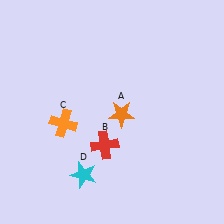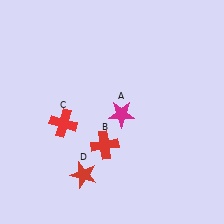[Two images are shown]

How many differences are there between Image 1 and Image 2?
There are 3 differences between the two images.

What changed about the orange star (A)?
In Image 1, A is orange. In Image 2, it changed to magenta.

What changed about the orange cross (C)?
In Image 1, C is orange. In Image 2, it changed to red.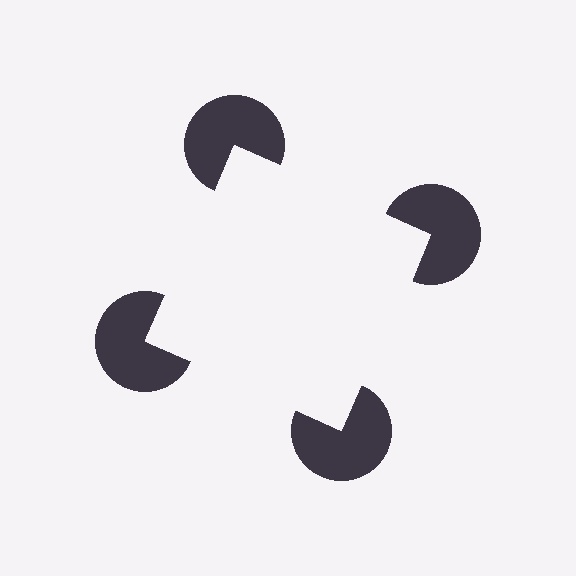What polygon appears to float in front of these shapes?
An illusory square — its edges are inferred from the aligned wedge cuts in the pac-man discs, not physically drawn.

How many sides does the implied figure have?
4 sides.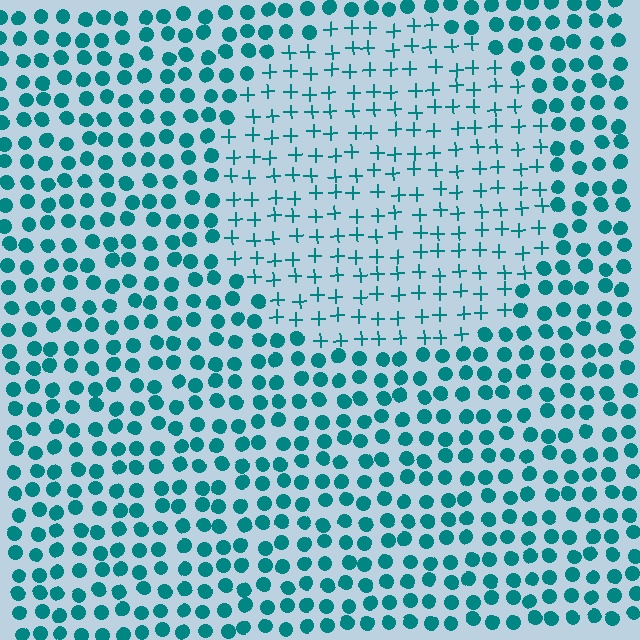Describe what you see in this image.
The image is filled with small teal elements arranged in a uniform grid. A circle-shaped region contains plus signs, while the surrounding area contains circles. The boundary is defined purely by the change in element shape.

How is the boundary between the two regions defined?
The boundary is defined by a change in element shape: plus signs inside vs. circles outside. All elements share the same color and spacing.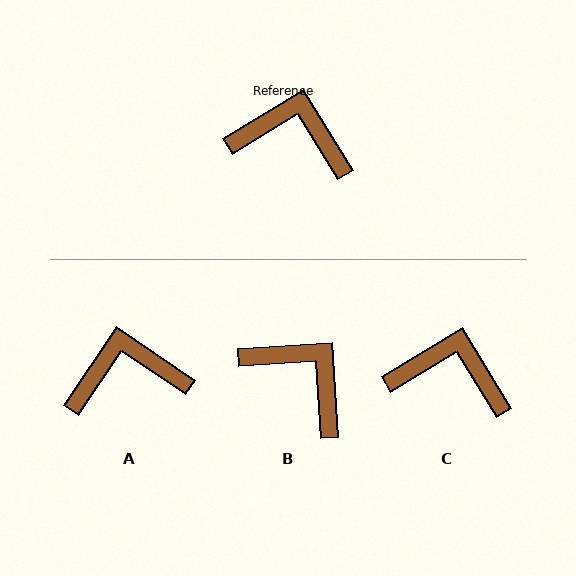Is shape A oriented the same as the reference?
No, it is off by about 24 degrees.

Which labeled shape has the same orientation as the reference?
C.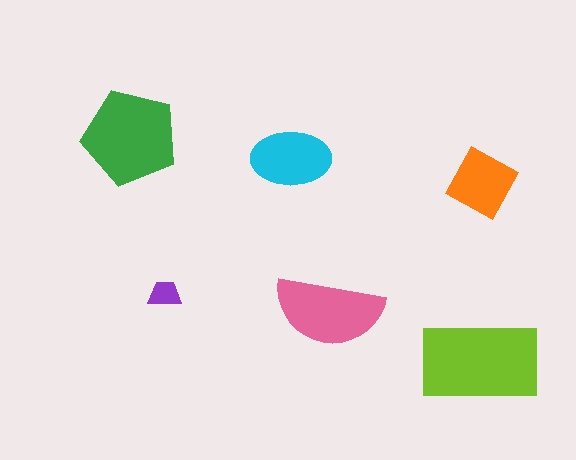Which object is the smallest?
The purple trapezoid.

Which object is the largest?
The lime rectangle.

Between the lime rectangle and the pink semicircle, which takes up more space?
The lime rectangle.